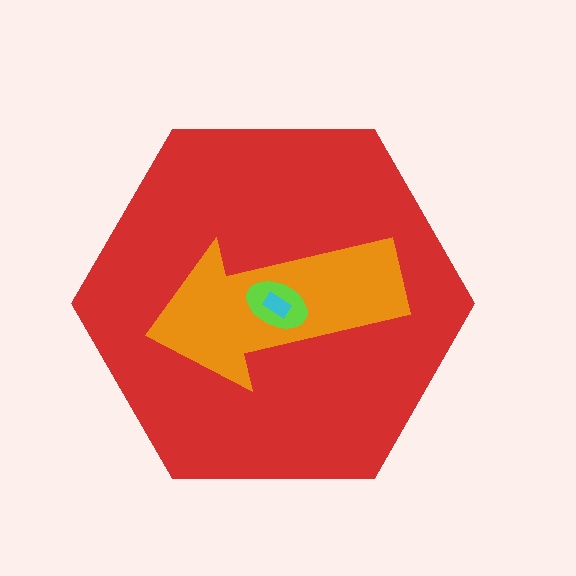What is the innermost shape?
The cyan rectangle.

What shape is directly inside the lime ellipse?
The cyan rectangle.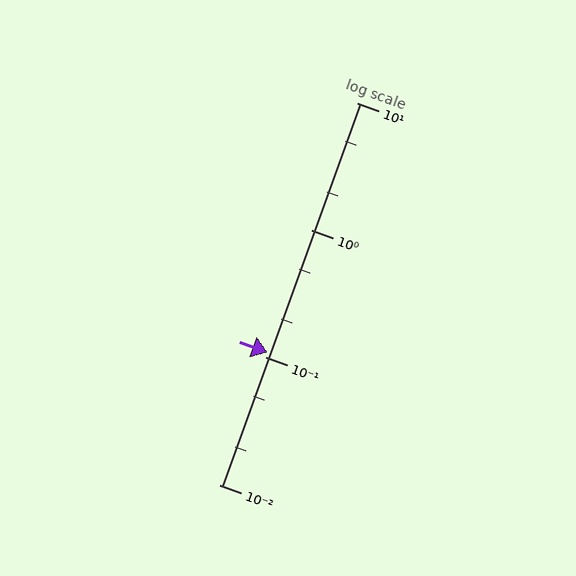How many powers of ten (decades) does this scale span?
The scale spans 3 decades, from 0.01 to 10.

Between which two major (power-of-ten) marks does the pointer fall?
The pointer is between 0.1 and 1.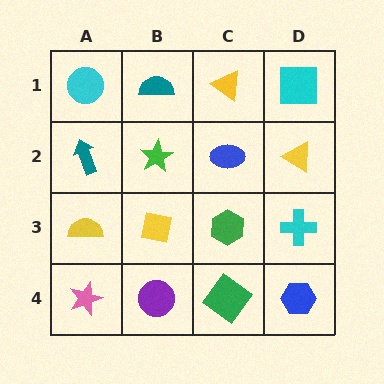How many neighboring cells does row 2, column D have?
3.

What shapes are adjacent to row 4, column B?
A yellow square (row 3, column B), a pink star (row 4, column A), a green diamond (row 4, column C).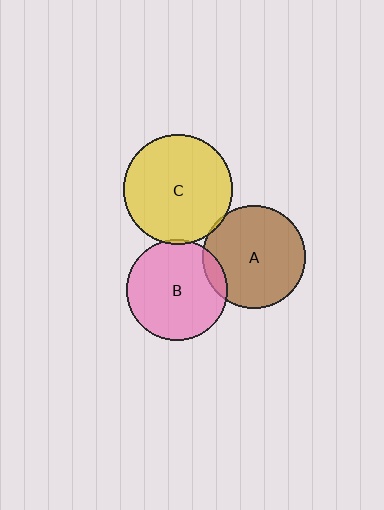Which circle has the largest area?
Circle C (yellow).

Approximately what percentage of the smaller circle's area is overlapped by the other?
Approximately 5%.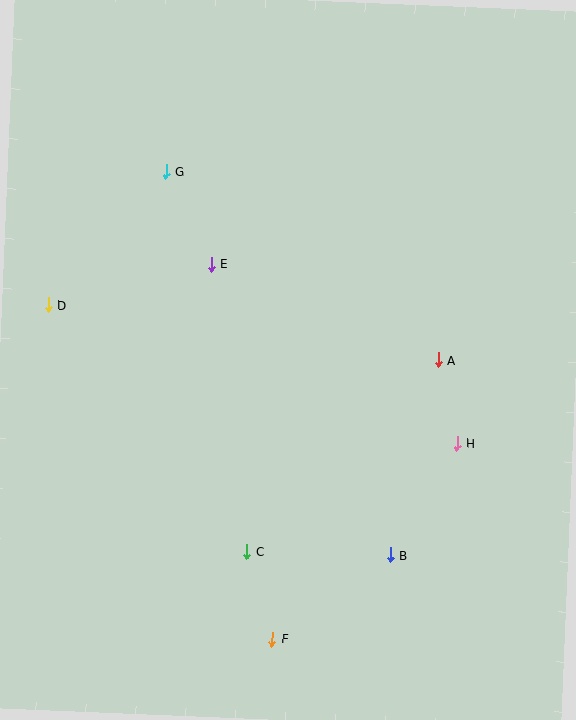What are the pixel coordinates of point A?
Point A is at (438, 360).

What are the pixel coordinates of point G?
Point G is at (166, 171).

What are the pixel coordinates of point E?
Point E is at (211, 264).